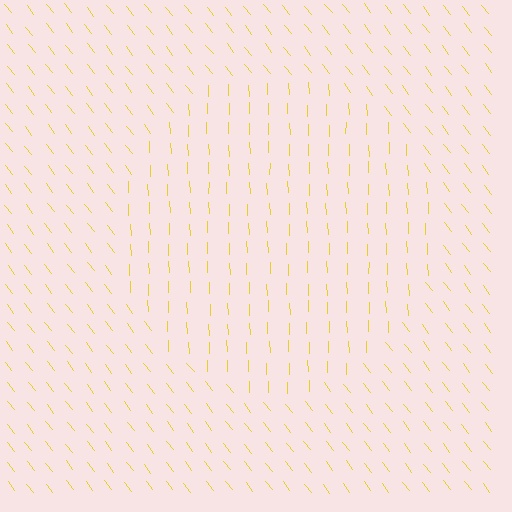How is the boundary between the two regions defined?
The boundary is defined purely by a change in line orientation (approximately 36 degrees difference). All lines are the same color and thickness.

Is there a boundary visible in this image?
Yes, there is a texture boundary formed by a change in line orientation.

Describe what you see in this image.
The image is filled with small yellow line segments. A circle region in the image has lines oriented differently from the surrounding lines, creating a visible texture boundary.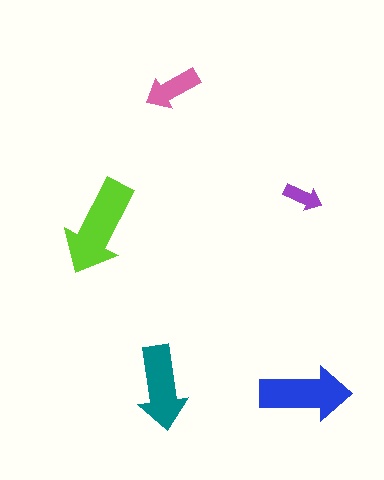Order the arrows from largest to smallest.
the lime one, the blue one, the teal one, the pink one, the purple one.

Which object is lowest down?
The blue arrow is bottommost.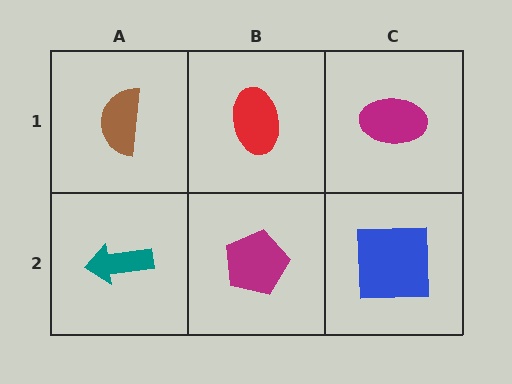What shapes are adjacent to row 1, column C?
A blue square (row 2, column C), a red ellipse (row 1, column B).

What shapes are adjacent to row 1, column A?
A teal arrow (row 2, column A), a red ellipse (row 1, column B).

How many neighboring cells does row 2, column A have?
2.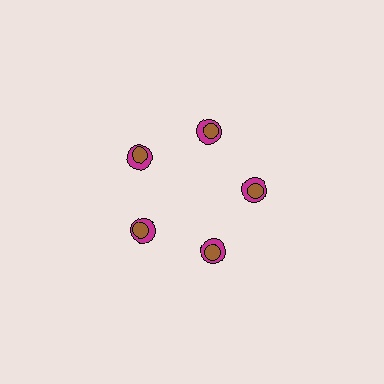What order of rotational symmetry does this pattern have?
This pattern has 5-fold rotational symmetry.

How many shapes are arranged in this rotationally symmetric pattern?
There are 10 shapes, arranged in 5 groups of 2.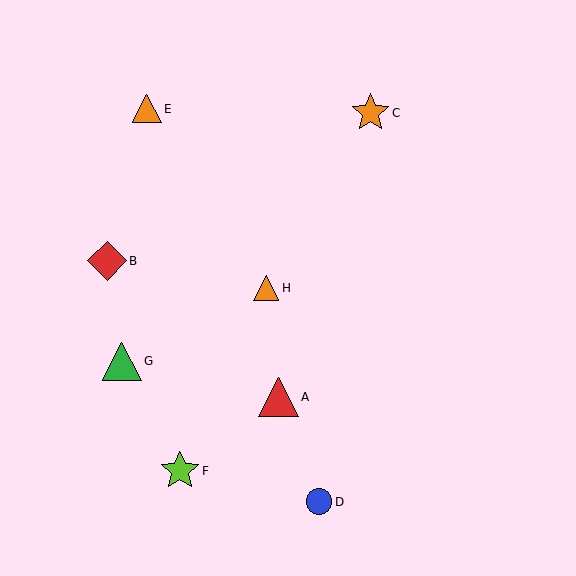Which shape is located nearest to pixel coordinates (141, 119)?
The orange triangle (labeled E) at (147, 109) is nearest to that location.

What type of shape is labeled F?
Shape F is a lime star.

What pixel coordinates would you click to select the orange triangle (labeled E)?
Click at (147, 109) to select the orange triangle E.